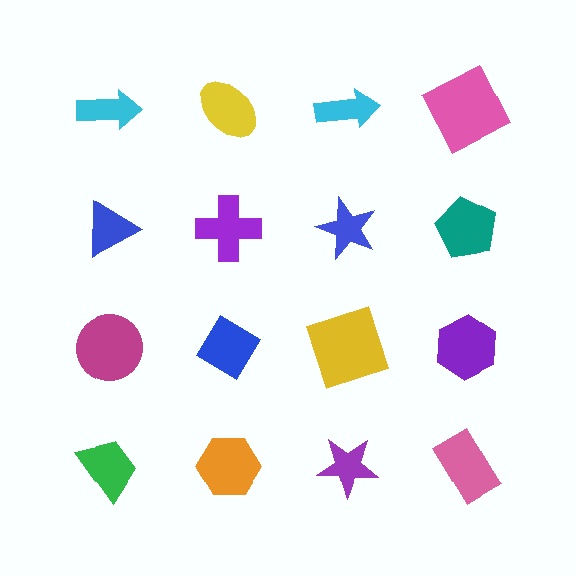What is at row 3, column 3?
A yellow square.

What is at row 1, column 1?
A cyan arrow.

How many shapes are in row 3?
4 shapes.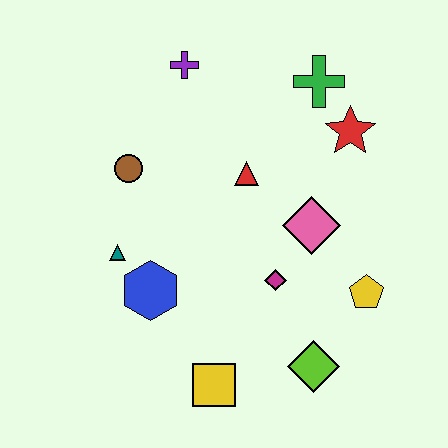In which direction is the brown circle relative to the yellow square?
The brown circle is above the yellow square.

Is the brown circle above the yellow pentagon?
Yes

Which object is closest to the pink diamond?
The magenta diamond is closest to the pink diamond.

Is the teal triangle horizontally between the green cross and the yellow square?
No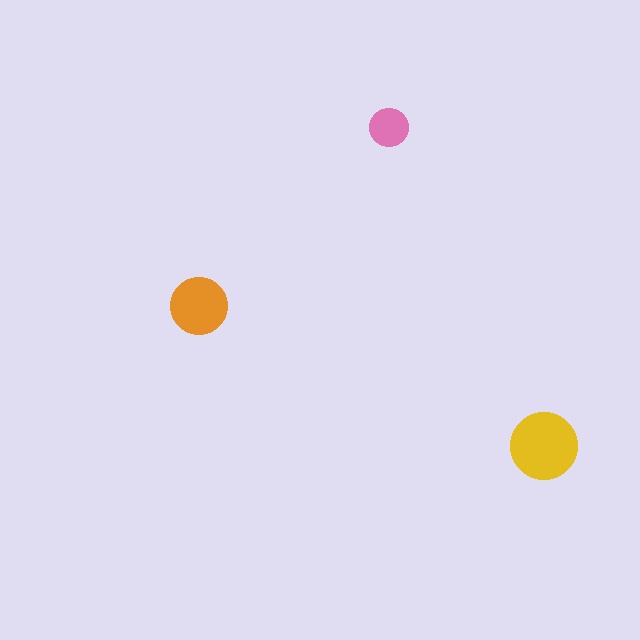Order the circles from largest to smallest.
the yellow one, the orange one, the pink one.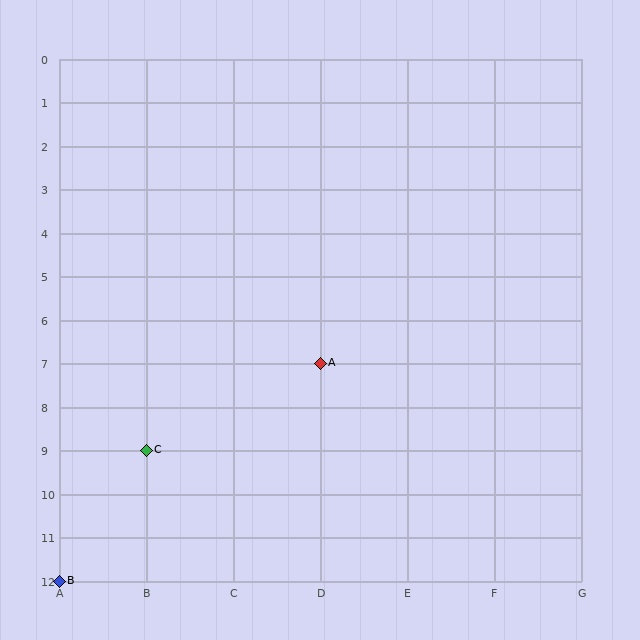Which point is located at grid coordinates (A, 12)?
Point B is at (A, 12).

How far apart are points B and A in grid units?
Points B and A are 3 columns and 5 rows apart (about 5.8 grid units diagonally).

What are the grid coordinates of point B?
Point B is at grid coordinates (A, 12).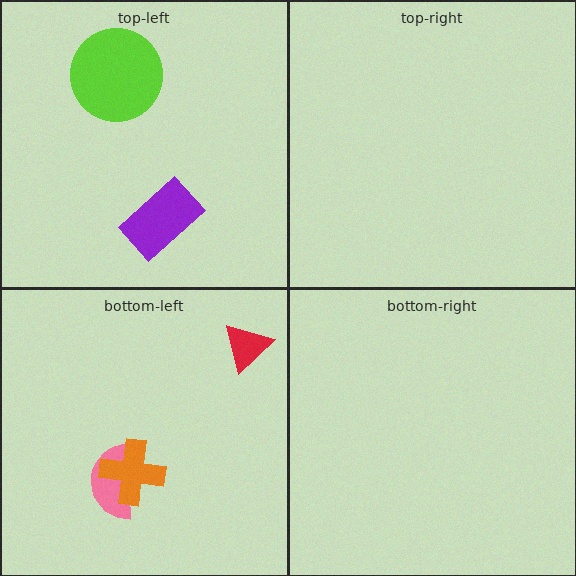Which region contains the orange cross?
The bottom-left region.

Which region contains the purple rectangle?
The top-left region.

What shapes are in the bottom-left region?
The pink semicircle, the orange cross, the red triangle.